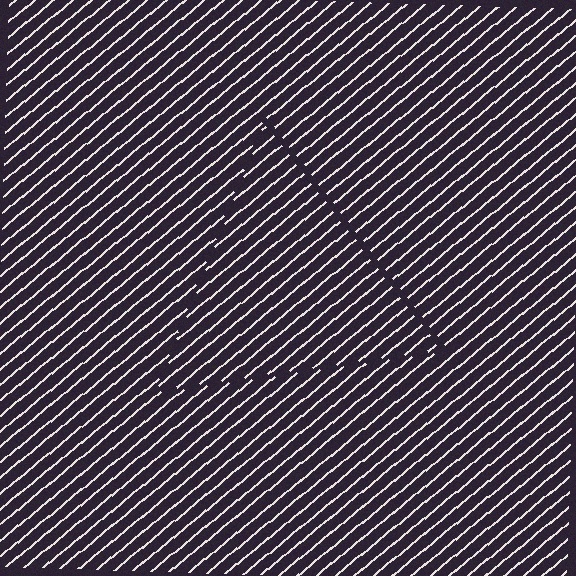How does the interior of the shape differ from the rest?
The interior of the shape contains the same grating, shifted by half a period — the contour is defined by the phase discontinuity where line-ends from the inner and outer gratings abut.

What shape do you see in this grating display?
An illusory triangle. The interior of the shape contains the same grating, shifted by half a period — the contour is defined by the phase discontinuity where line-ends from the inner and outer gratings abut.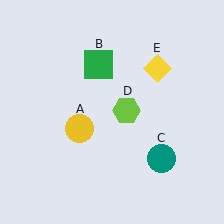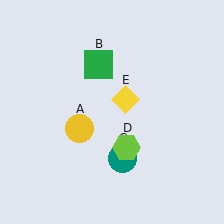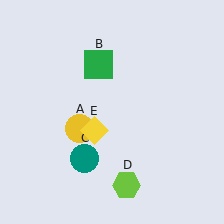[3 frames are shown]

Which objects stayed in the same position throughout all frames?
Yellow circle (object A) and green square (object B) remained stationary.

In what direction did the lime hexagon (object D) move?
The lime hexagon (object D) moved down.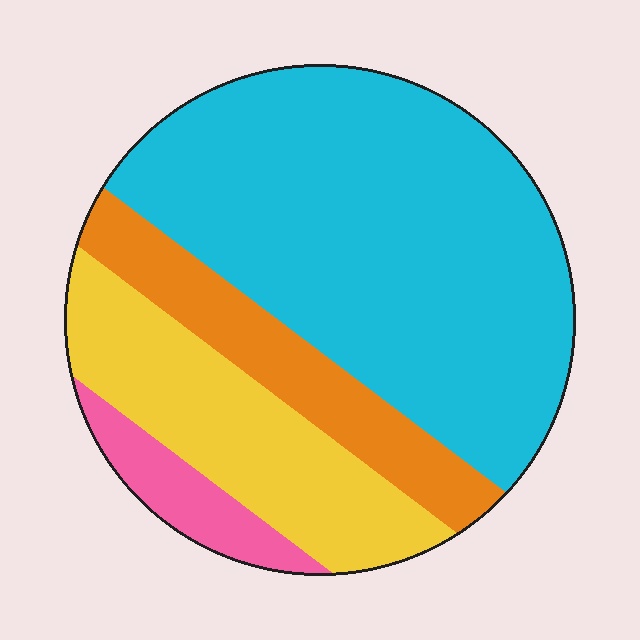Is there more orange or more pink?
Orange.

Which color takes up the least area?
Pink, at roughly 5%.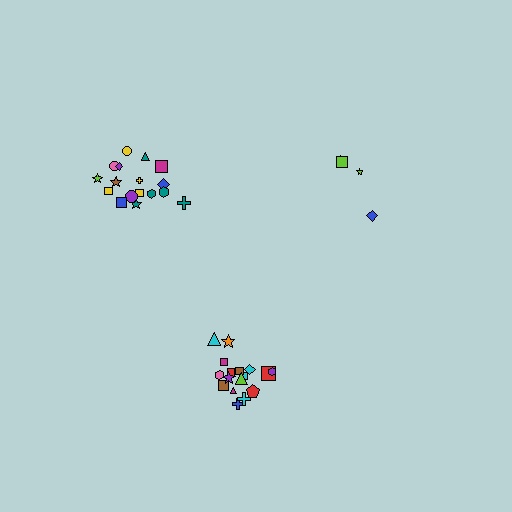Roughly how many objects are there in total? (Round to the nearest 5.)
Roughly 40 objects in total.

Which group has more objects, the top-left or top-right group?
The top-left group.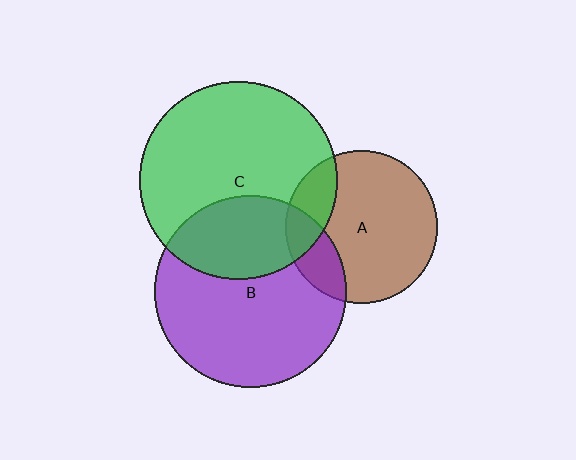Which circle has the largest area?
Circle C (green).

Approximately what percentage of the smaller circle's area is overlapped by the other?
Approximately 20%.